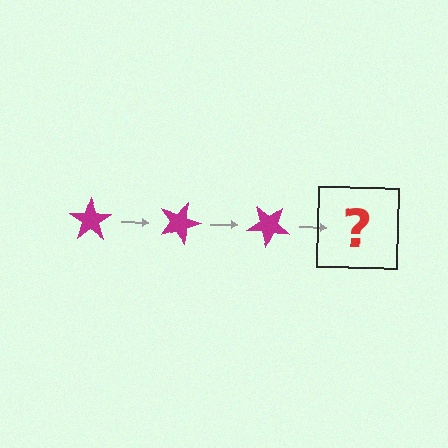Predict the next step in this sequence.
The next step is a magenta star rotated 60 degrees.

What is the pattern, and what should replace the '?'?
The pattern is that the star rotates 20 degrees each step. The '?' should be a magenta star rotated 60 degrees.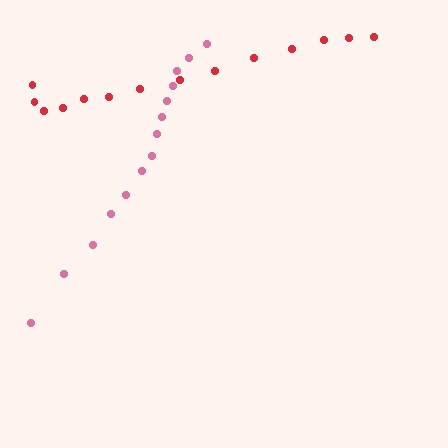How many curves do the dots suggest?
There are 2 distinct paths.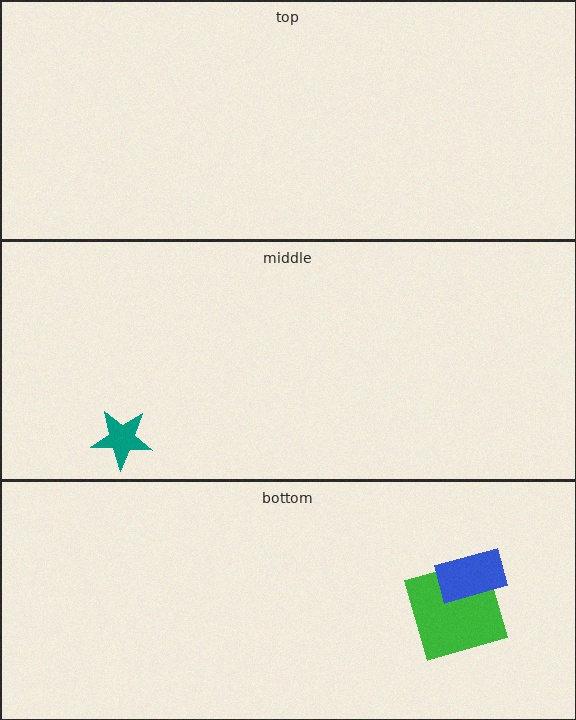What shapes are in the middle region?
The teal star.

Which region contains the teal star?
The middle region.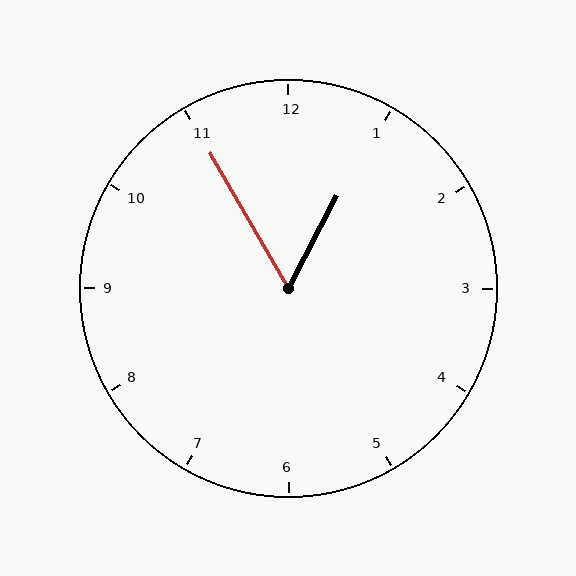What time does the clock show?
12:55.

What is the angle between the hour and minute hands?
Approximately 58 degrees.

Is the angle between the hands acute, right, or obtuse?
It is acute.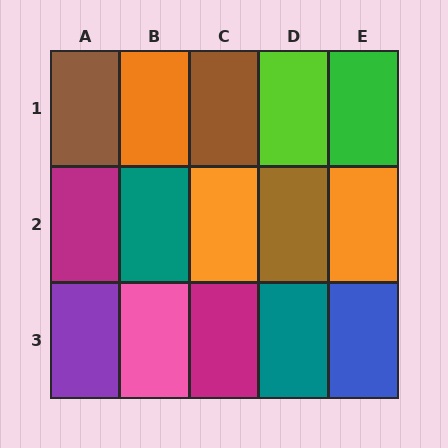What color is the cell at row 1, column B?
Orange.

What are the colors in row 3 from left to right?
Purple, pink, magenta, teal, blue.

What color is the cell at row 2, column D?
Brown.